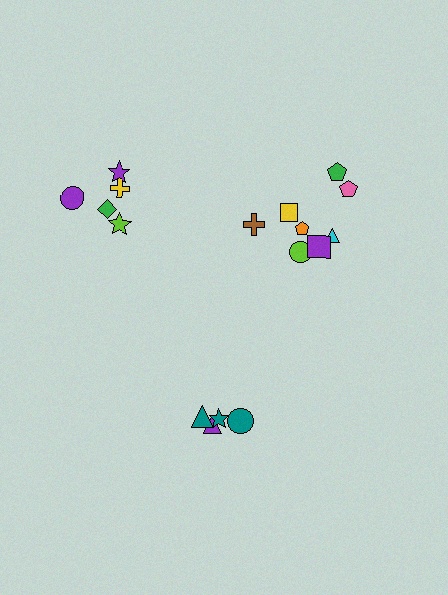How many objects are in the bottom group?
There are 4 objects.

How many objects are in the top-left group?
There are 5 objects.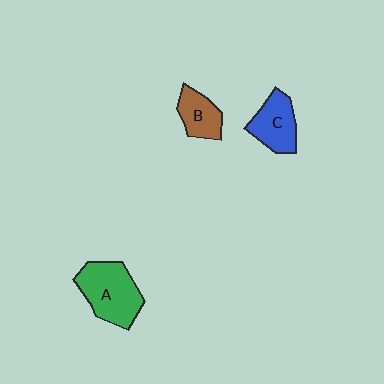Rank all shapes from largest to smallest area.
From largest to smallest: A (green), C (blue), B (brown).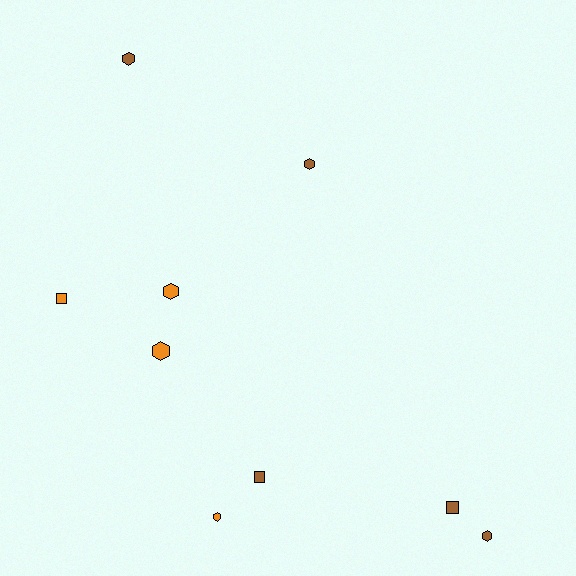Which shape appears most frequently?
Hexagon, with 6 objects.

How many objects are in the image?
There are 9 objects.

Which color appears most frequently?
Brown, with 5 objects.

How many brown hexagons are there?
There are 3 brown hexagons.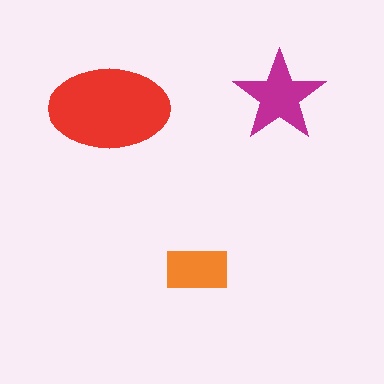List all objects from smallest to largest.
The orange rectangle, the magenta star, the red ellipse.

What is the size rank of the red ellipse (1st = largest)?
1st.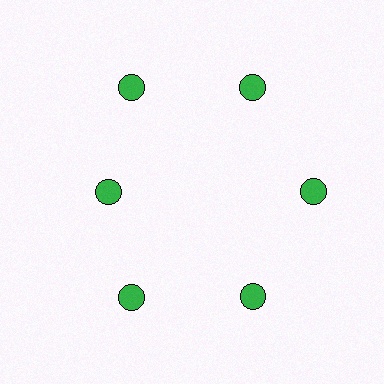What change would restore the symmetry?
The symmetry would be restored by moving it outward, back onto the ring so that all 6 circles sit at equal angles and equal distance from the center.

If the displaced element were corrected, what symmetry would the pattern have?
It would have 6-fold rotational symmetry — the pattern would map onto itself every 60 degrees.